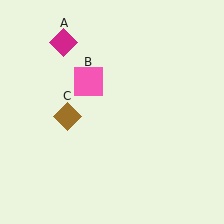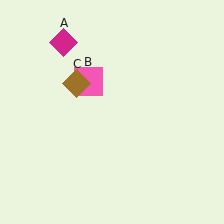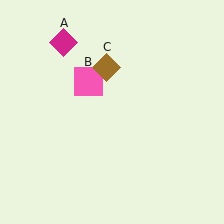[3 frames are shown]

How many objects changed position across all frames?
1 object changed position: brown diamond (object C).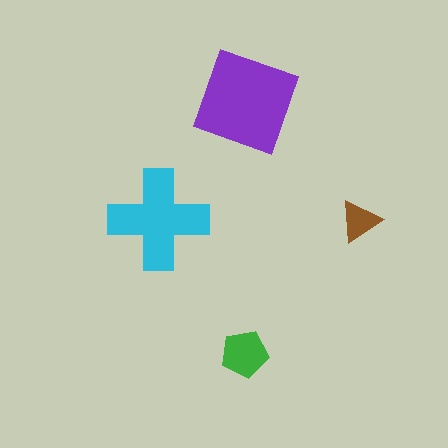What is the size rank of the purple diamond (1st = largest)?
1st.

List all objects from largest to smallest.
The purple diamond, the cyan cross, the green pentagon, the brown triangle.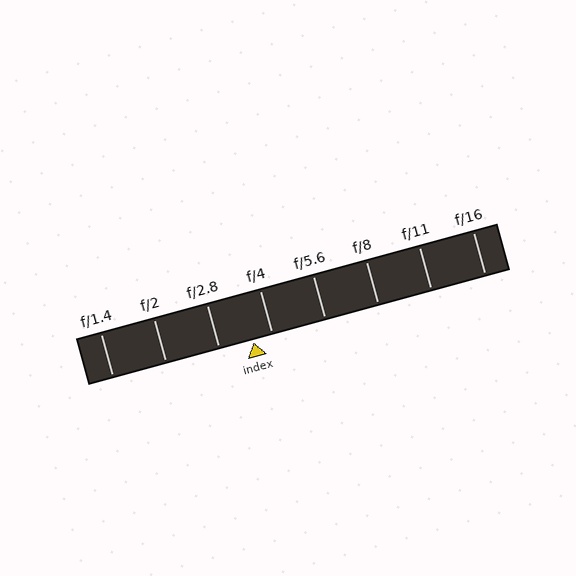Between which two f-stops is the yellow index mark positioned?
The index mark is between f/2.8 and f/4.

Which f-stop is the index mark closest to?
The index mark is closest to f/4.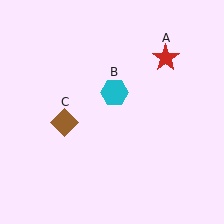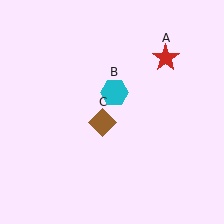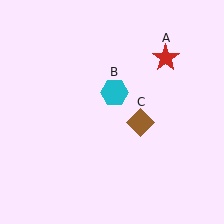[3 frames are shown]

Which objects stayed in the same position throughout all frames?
Red star (object A) and cyan hexagon (object B) remained stationary.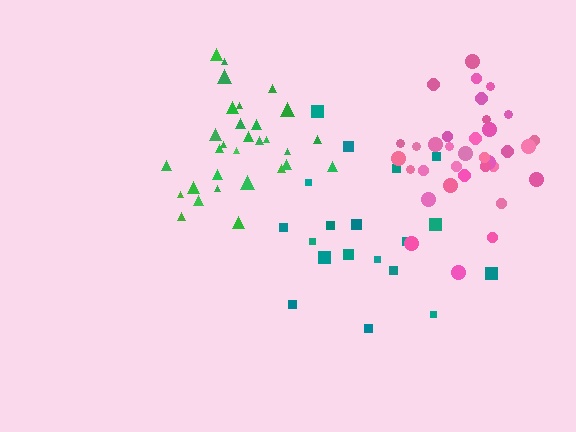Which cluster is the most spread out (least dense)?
Teal.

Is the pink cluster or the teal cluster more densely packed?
Pink.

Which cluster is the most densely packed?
Pink.